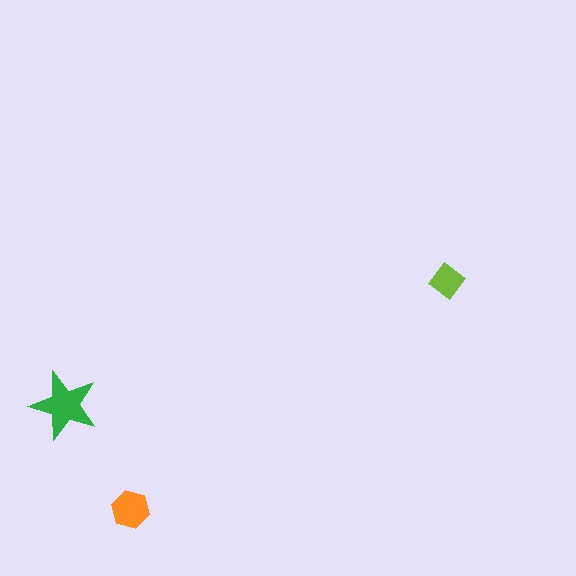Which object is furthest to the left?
The green star is leftmost.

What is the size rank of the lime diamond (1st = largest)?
3rd.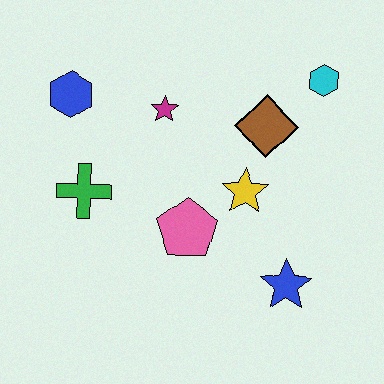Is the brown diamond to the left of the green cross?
No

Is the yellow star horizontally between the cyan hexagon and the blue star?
No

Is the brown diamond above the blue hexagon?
No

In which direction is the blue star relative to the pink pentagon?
The blue star is to the right of the pink pentagon.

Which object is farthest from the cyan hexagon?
The green cross is farthest from the cyan hexagon.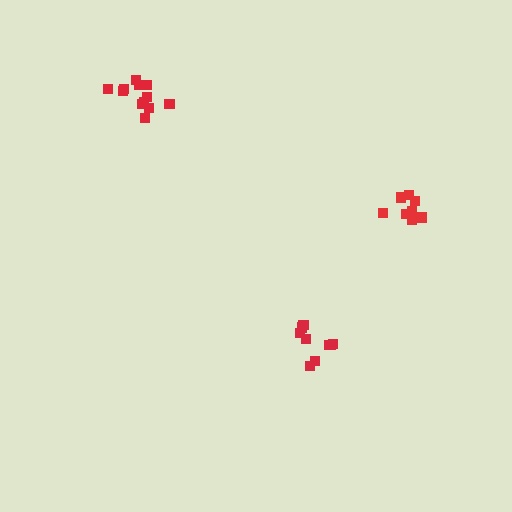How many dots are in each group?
Group 1: 9 dots, Group 2: 12 dots, Group 3: 8 dots (29 total).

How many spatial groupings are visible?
There are 3 spatial groupings.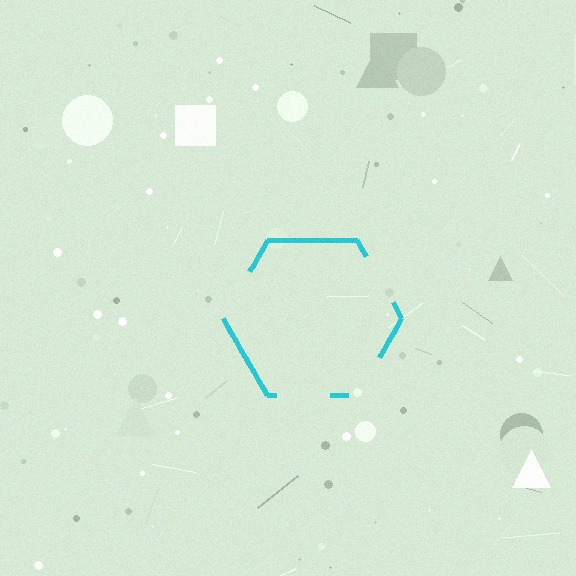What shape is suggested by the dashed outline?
The dashed outline suggests a hexagon.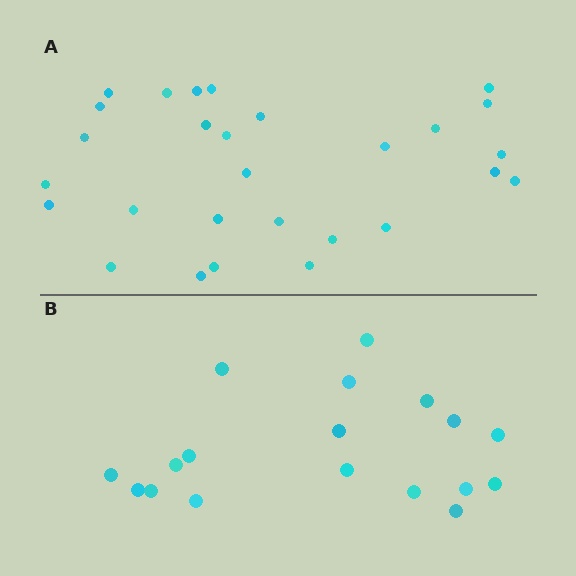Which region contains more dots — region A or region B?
Region A (the top region) has more dots.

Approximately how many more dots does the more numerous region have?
Region A has roughly 10 or so more dots than region B.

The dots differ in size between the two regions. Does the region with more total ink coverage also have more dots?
No. Region B has more total ink coverage because its dots are larger, but region A actually contains more individual dots. Total area can be misleading — the number of items is what matters here.